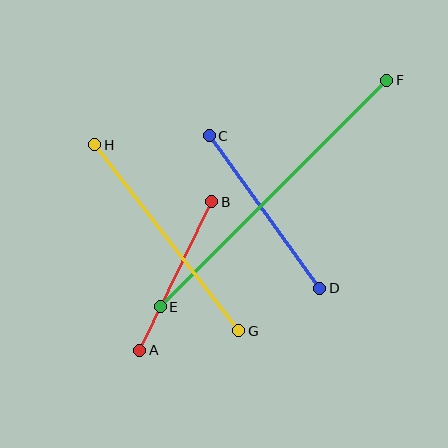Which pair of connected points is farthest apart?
Points E and F are farthest apart.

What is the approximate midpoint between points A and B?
The midpoint is at approximately (176, 276) pixels.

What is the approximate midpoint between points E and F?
The midpoint is at approximately (273, 194) pixels.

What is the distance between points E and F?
The distance is approximately 320 pixels.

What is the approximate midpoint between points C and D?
The midpoint is at approximately (265, 212) pixels.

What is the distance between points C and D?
The distance is approximately 188 pixels.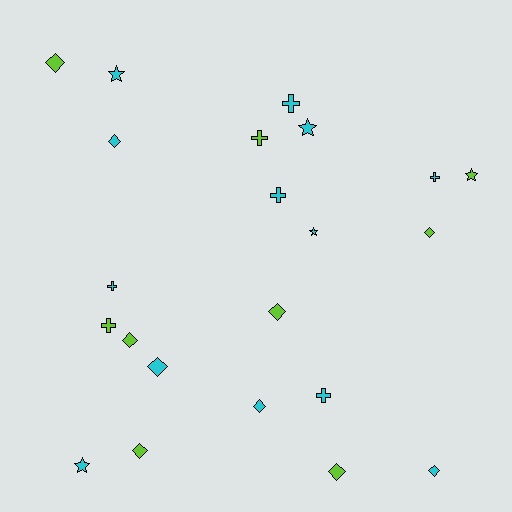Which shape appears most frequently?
Diamond, with 10 objects.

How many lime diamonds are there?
There are 6 lime diamonds.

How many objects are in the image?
There are 22 objects.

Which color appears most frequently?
Cyan, with 13 objects.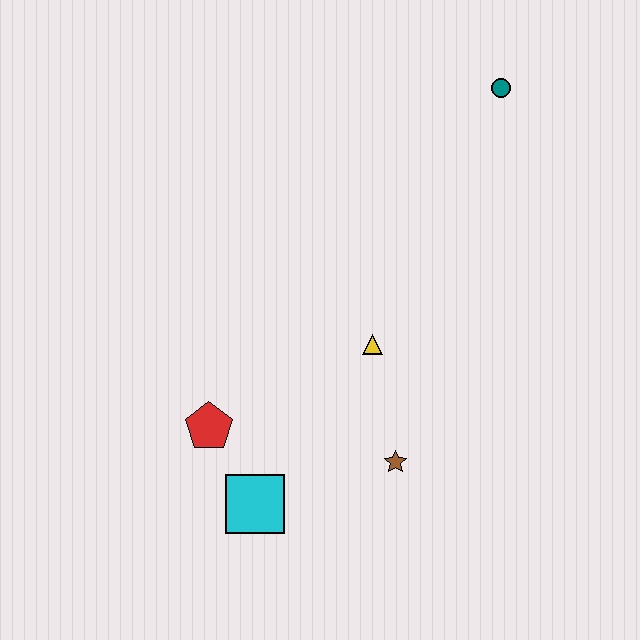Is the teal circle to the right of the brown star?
Yes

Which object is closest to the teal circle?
The yellow triangle is closest to the teal circle.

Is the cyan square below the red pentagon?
Yes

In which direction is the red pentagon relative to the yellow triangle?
The red pentagon is to the left of the yellow triangle.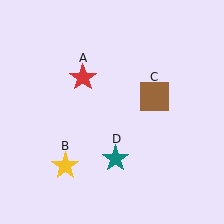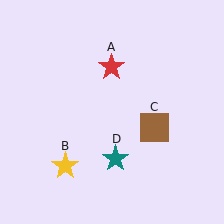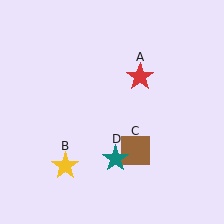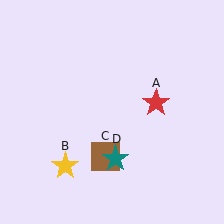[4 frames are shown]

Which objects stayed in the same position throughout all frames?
Yellow star (object B) and teal star (object D) remained stationary.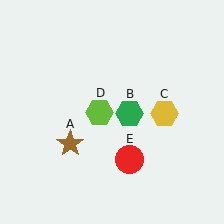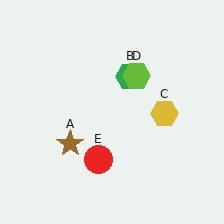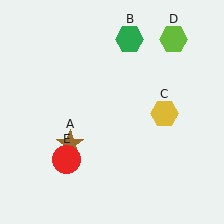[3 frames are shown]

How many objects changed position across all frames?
3 objects changed position: green hexagon (object B), lime hexagon (object D), red circle (object E).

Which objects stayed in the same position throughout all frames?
Brown star (object A) and yellow hexagon (object C) remained stationary.